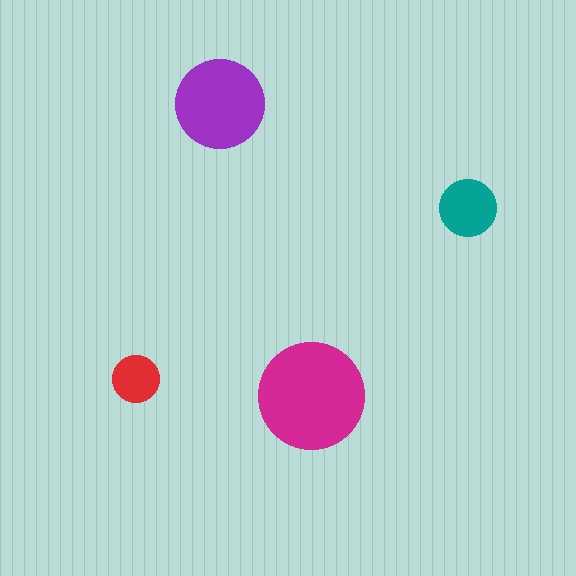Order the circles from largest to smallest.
the magenta one, the purple one, the teal one, the red one.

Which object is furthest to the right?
The teal circle is rightmost.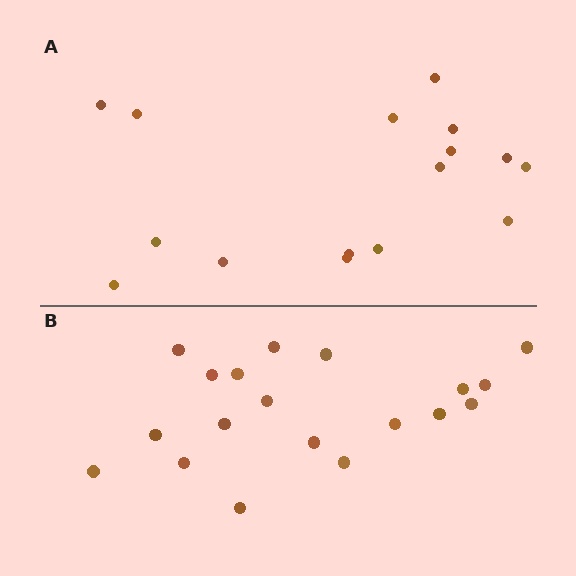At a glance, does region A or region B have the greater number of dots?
Region B (the bottom region) has more dots.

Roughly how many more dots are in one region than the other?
Region B has just a few more — roughly 2 or 3 more dots than region A.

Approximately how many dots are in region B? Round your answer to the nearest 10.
About 20 dots. (The exact count is 19, which rounds to 20.)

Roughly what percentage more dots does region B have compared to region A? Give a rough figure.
About 20% more.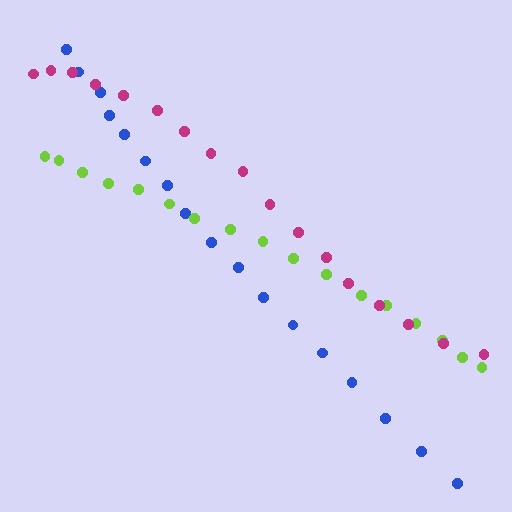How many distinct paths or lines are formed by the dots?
There are 3 distinct paths.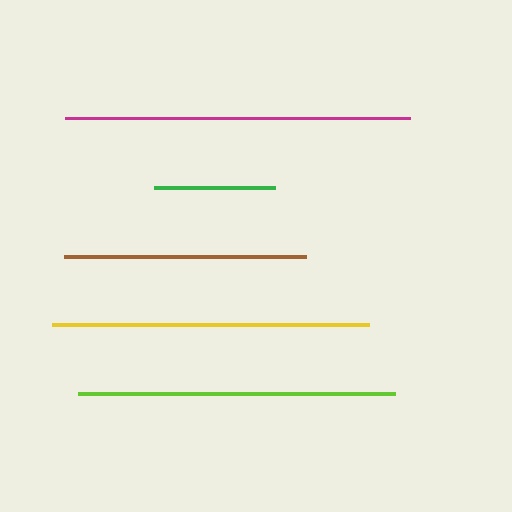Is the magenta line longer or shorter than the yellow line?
The magenta line is longer than the yellow line.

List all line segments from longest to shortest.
From longest to shortest: magenta, yellow, lime, brown, green.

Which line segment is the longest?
The magenta line is the longest at approximately 345 pixels.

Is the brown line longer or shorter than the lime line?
The lime line is longer than the brown line.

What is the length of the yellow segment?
The yellow segment is approximately 318 pixels long.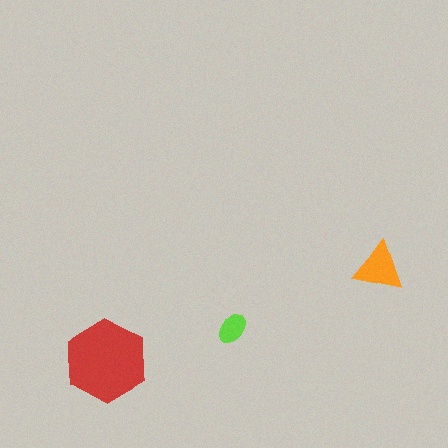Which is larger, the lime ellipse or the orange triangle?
The orange triangle.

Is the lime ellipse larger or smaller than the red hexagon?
Smaller.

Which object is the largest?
The red hexagon.